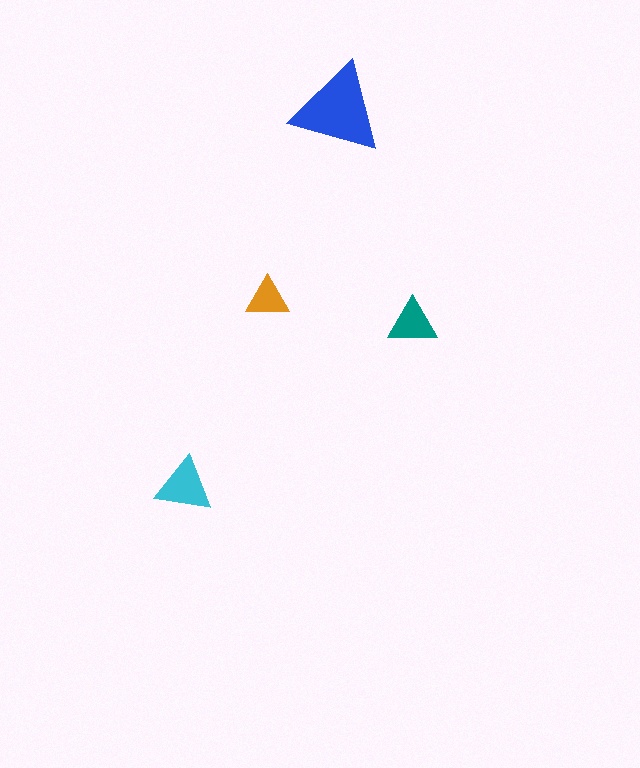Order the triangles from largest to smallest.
the blue one, the cyan one, the teal one, the orange one.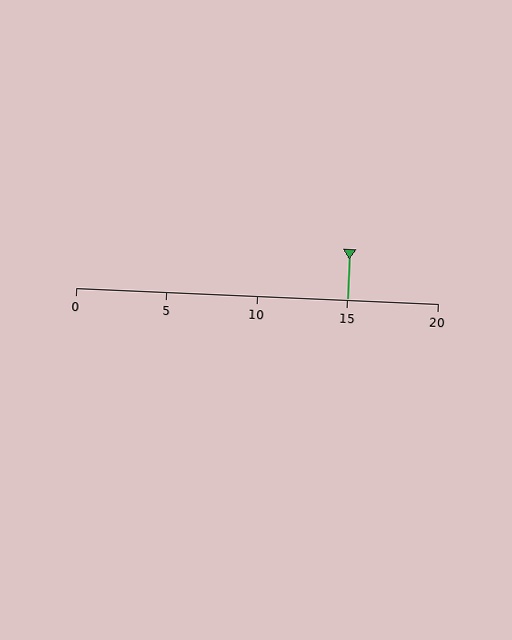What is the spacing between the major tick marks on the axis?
The major ticks are spaced 5 apart.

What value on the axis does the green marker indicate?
The marker indicates approximately 15.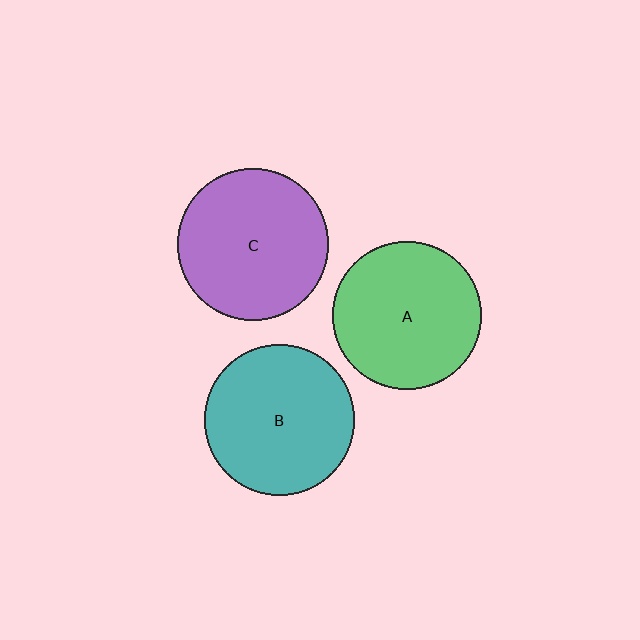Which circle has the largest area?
Circle C (purple).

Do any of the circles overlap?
No, none of the circles overlap.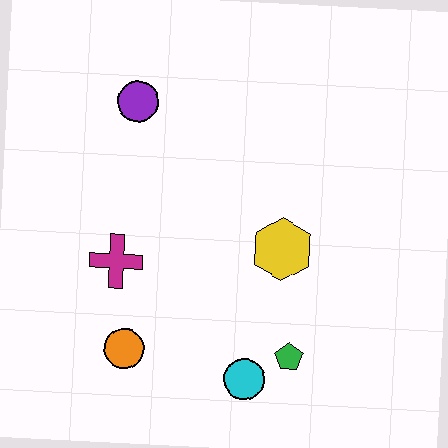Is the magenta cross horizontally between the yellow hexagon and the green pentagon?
No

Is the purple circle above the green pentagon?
Yes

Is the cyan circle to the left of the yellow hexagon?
Yes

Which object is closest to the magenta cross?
The orange circle is closest to the magenta cross.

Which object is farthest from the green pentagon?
The purple circle is farthest from the green pentagon.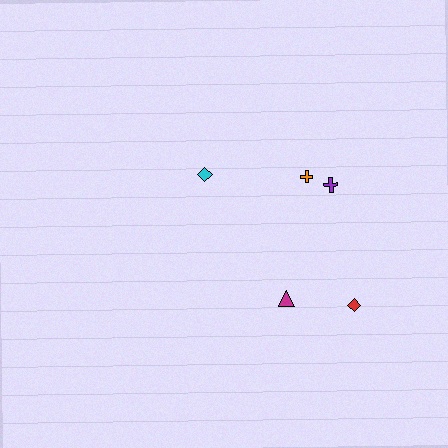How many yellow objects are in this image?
There are no yellow objects.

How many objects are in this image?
There are 5 objects.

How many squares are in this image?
There are no squares.